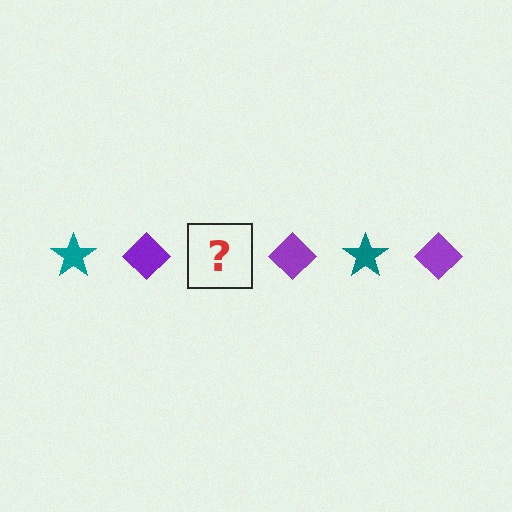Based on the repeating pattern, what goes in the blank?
The blank should be a teal star.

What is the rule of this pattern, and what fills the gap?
The rule is that the pattern alternates between teal star and purple diamond. The gap should be filled with a teal star.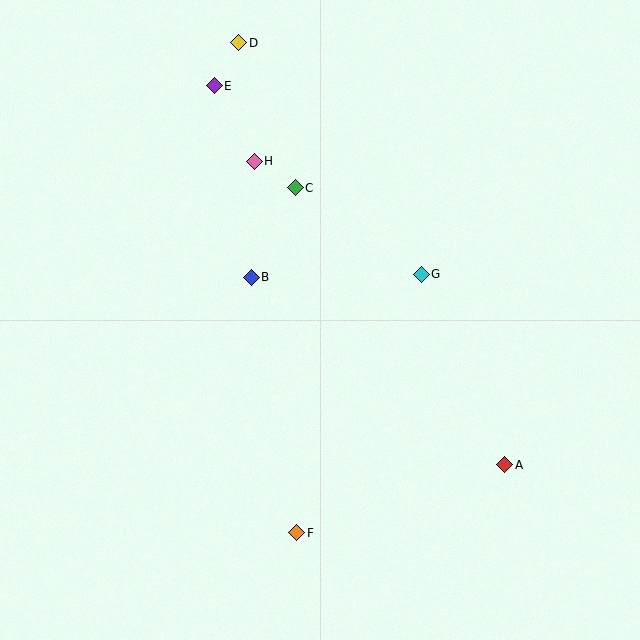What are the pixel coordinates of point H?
Point H is at (254, 161).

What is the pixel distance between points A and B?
The distance between A and B is 315 pixels.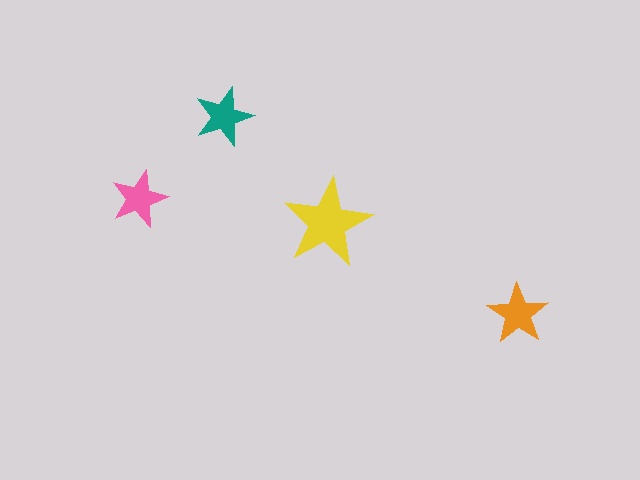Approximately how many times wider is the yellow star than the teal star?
About 1.5 times wider.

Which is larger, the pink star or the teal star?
The teal one.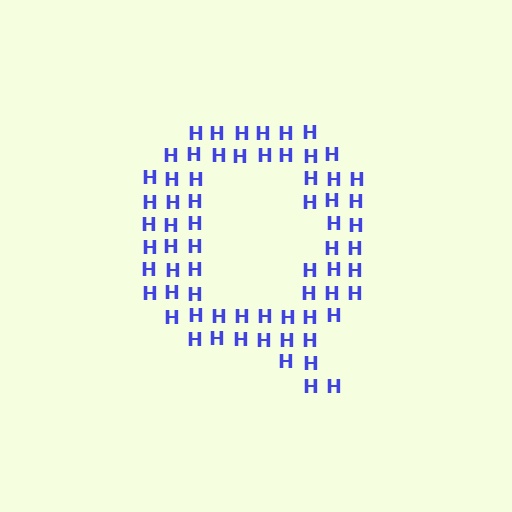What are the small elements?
The small elements are letter H's.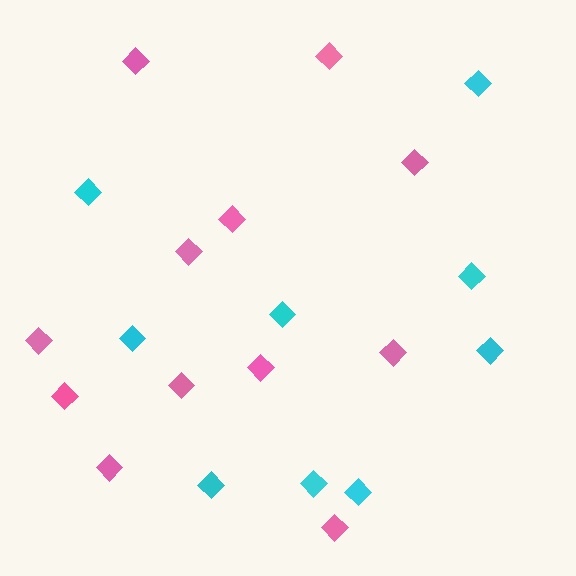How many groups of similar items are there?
There are 2 groups: one group of pink diamonds (12) and one group of cyan diamonds (9).